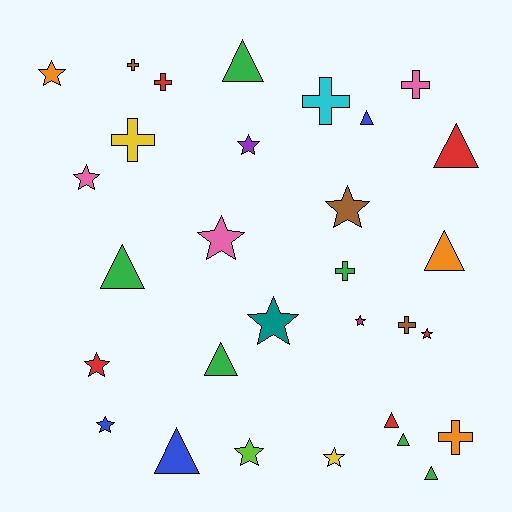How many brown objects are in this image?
There are 3 brown objects.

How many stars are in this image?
There are 12 stars.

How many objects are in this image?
There are 30 objects.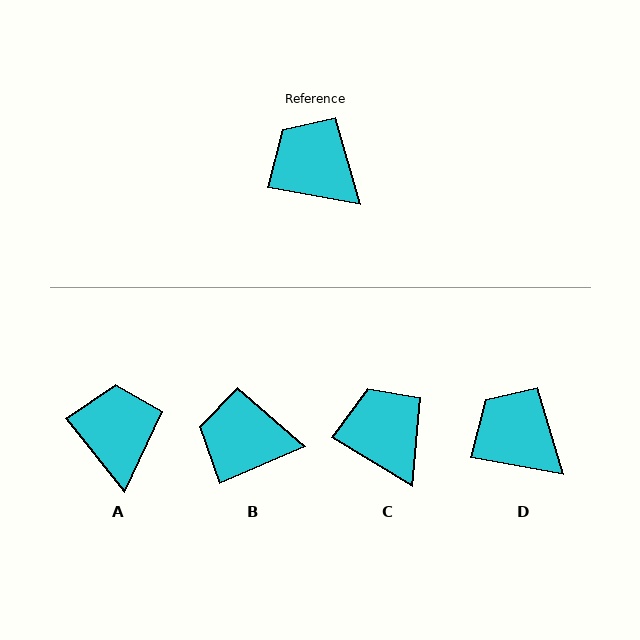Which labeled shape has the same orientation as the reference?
D.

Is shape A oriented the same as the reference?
No, it is off by about 42 degrees.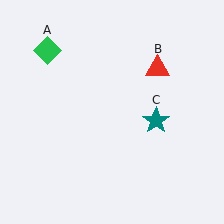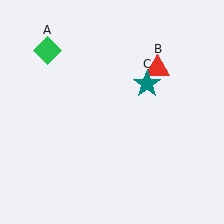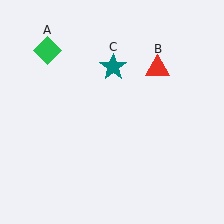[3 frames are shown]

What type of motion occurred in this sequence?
The teal star (object C) rotated counterclockwise around the center of the scene.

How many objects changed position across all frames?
1 object changed position: teal star (object C).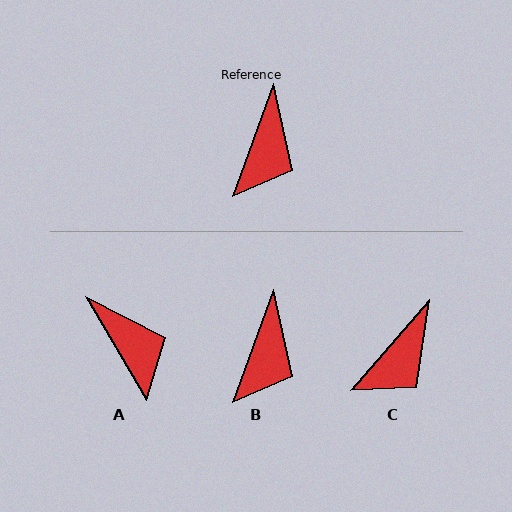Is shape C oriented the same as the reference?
No, it is off by about 21 degrees.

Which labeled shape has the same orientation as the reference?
B.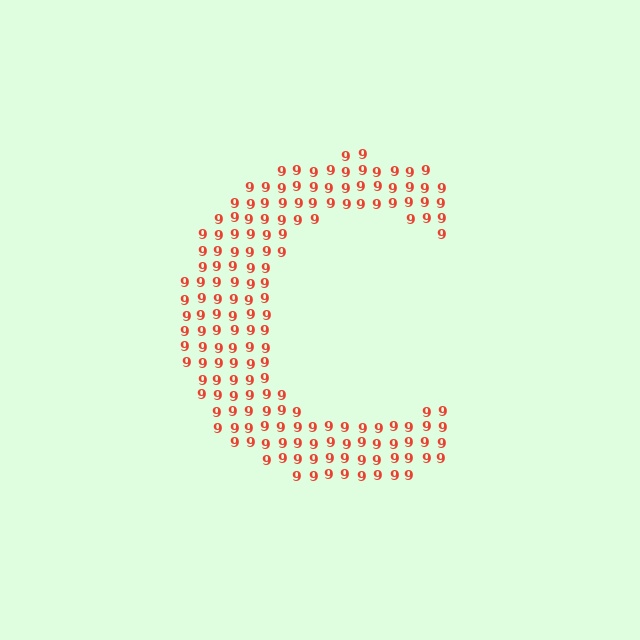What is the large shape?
The large shape is the letter C.